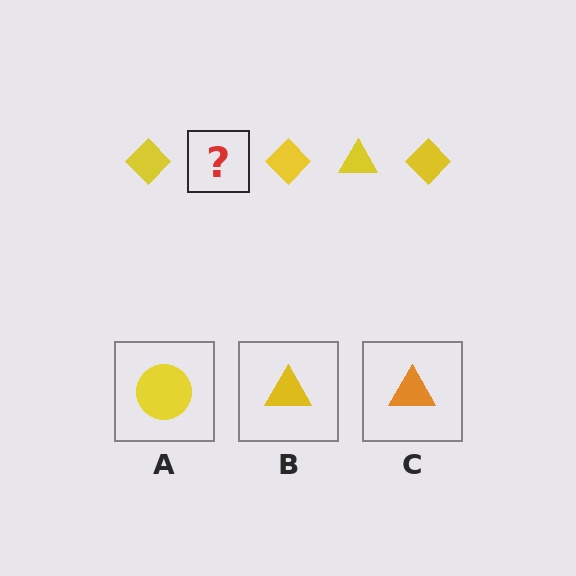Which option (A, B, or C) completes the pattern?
B.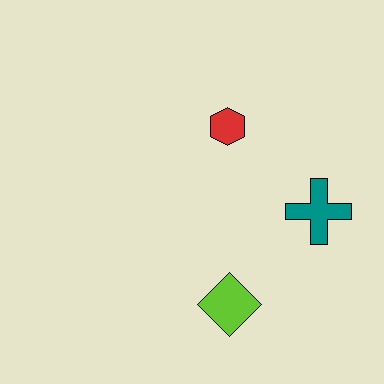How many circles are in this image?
There are no circles.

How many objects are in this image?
There are 3 objects.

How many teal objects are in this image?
There is 1 teal object.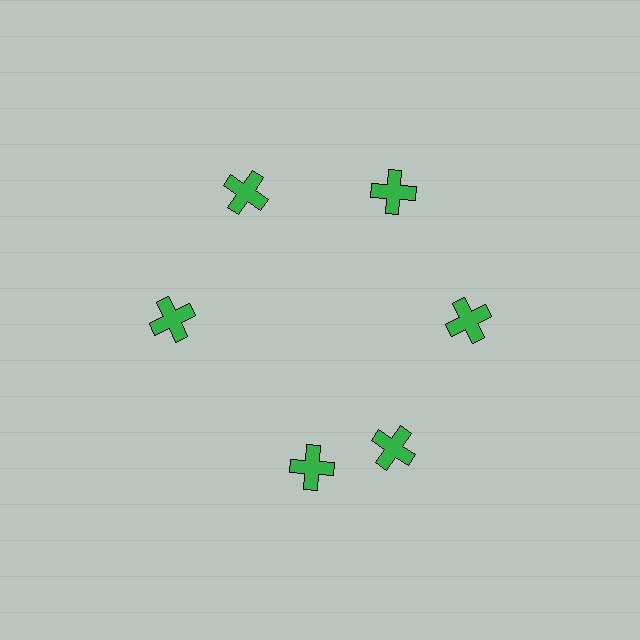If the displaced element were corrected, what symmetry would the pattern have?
It would have 6-fold rotational symmetry — the pattern would map onto itself every 60 degrees.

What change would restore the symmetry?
The symmetry would be restored by rotating it back into even spacing with its neighbors so that all 6 crosses sit at equal angles and equal distance from the center.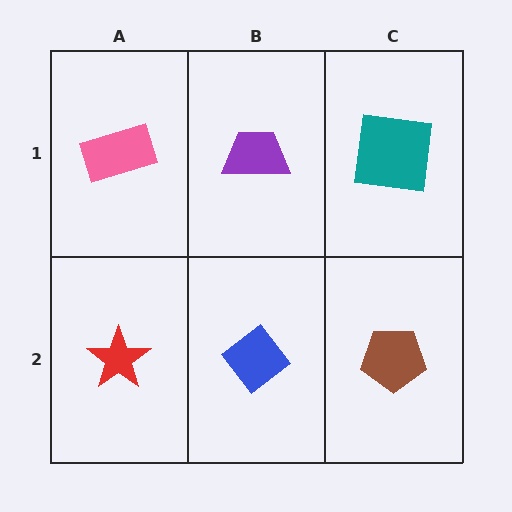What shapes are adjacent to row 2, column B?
A purple trapezoid (row 1, column B), a red star (row 2, column A), a brown pentagon (row 2, column C).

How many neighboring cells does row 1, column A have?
2.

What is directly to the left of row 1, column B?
A pink rectangle.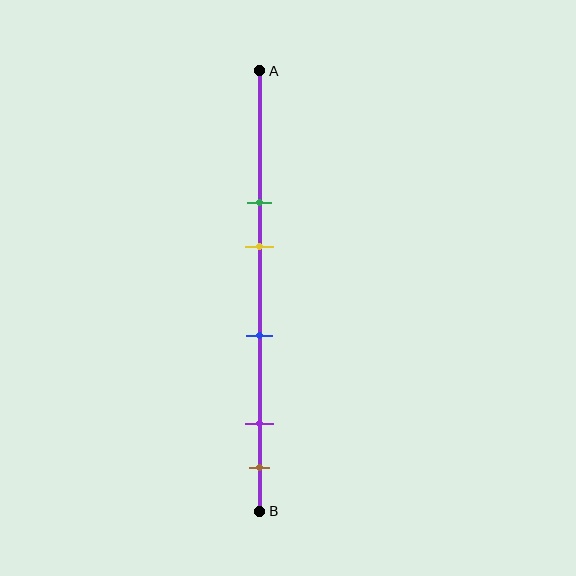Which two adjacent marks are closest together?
The purple and brown marks are the closest adjacent pair.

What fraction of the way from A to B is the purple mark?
The purple mark is approximately 80% (0.8) of the way from A to B.